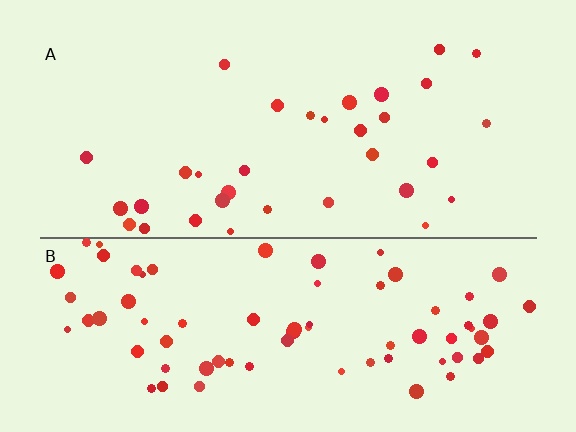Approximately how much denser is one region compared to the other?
Approximately 2.4× — region B over region A.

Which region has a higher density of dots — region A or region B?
B (the bottom).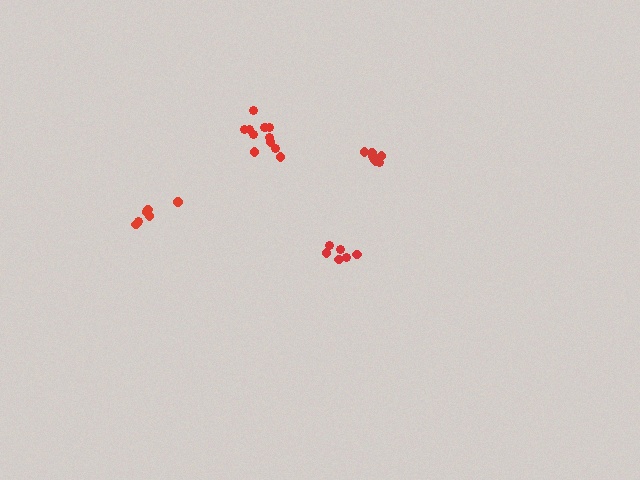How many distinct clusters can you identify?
There are 4 distinct clusters.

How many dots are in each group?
Group 1: 6 dots, Group 2: 7 dots, Group 3: 6 dots, Group 4: 12 dots (31 total).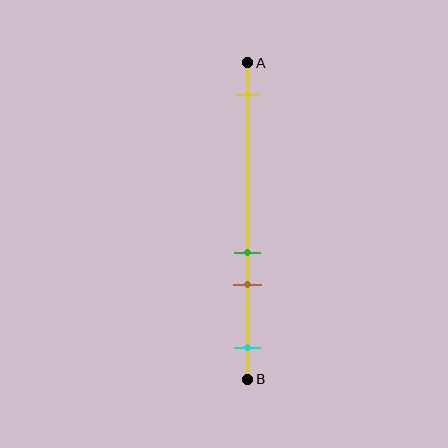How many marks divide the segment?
There are 4 marks dividing the segment.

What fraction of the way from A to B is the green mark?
The green mark is approximately 60% (0.6) of the way from A to B.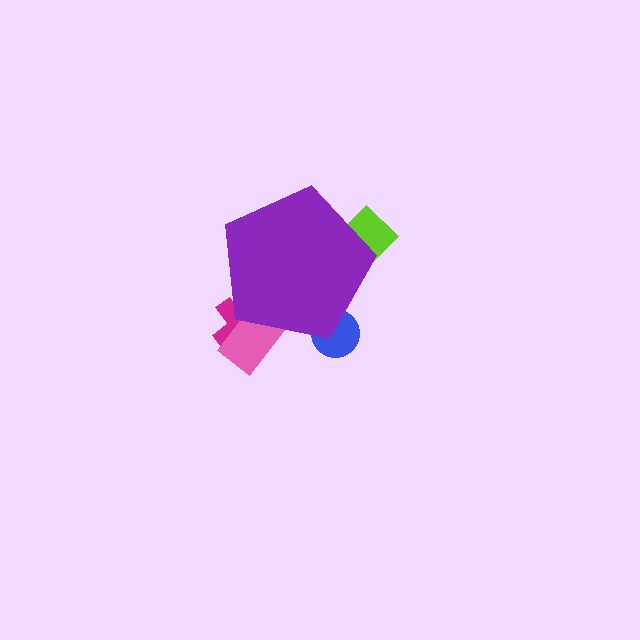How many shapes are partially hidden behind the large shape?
4 shapes are partially hidden.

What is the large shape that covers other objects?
A purple pentagon.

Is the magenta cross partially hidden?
Yes, the magenta cross is partially hidden behind the purple pentagon.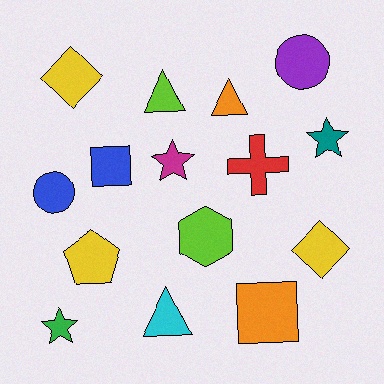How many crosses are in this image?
There is 1 cross.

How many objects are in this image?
There are 15 objects.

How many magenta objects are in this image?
There is 1 magenta object.